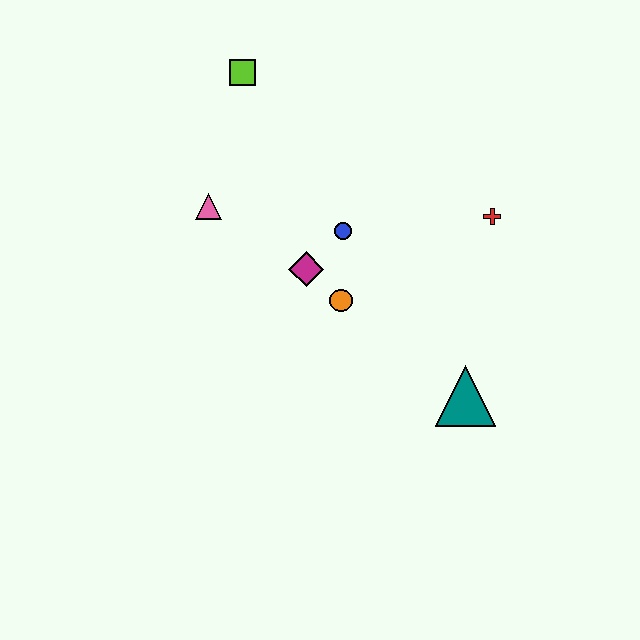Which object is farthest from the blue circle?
The teal triangle is farthest from the blue circle.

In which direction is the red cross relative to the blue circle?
The red cross is to the right of the blue circle.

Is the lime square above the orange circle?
Yes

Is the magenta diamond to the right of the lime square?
Yes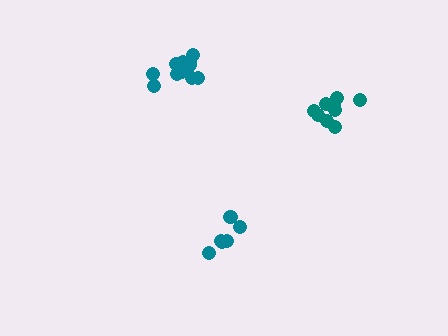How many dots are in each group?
Group 1: 9 dots, Group 2: 6 dots, Group 3: 12 dots (27 total).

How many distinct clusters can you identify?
There are 3 distinct clusters.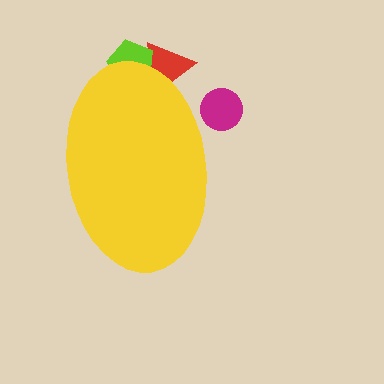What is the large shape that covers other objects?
A yellow ellipse.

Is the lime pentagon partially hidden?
Yes, the lime pentagon is partially hidden behind the yellow ellipse.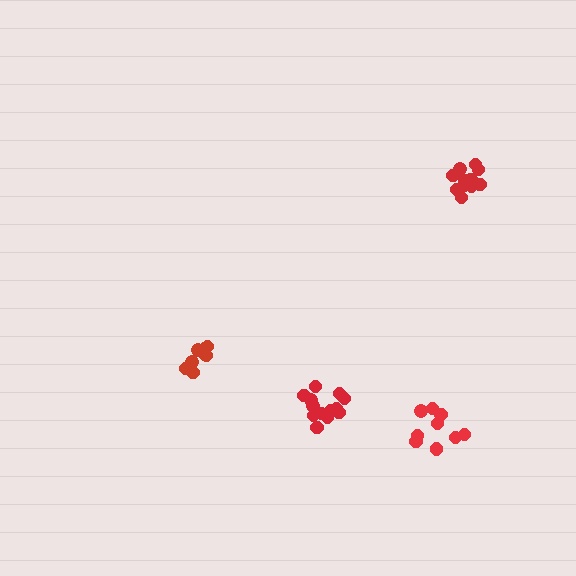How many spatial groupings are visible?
There are 4 spatial groupings.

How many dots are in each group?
Group 1: 9 dots, Group 2: 9 dots, Group 3: 14 dots, Group 4: 13 dots (45 total).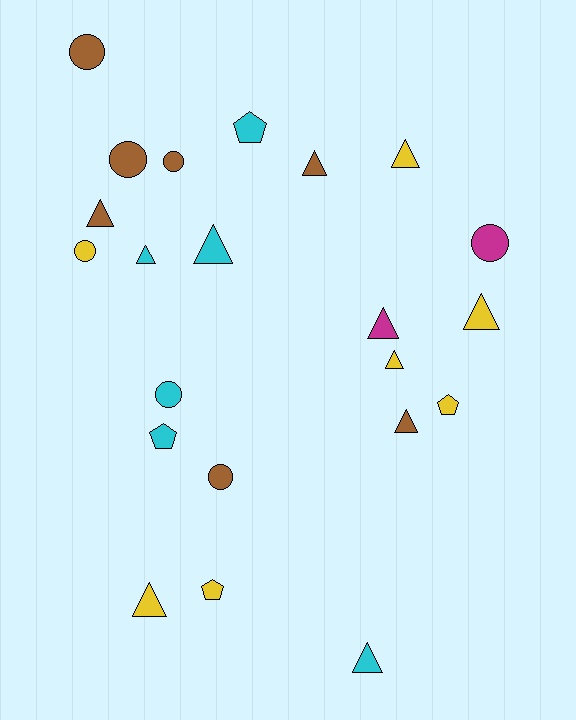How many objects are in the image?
There are 22 objects.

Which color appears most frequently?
Brown, with 7 objects.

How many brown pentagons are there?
There are no brown pentagons.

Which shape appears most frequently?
Triangle, with 11 objects.